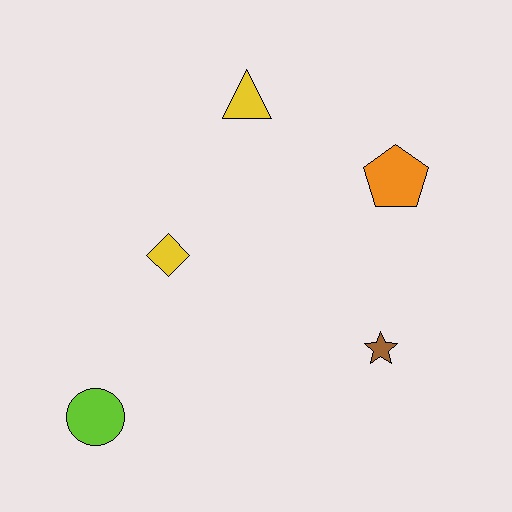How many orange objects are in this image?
There is 1 orange object.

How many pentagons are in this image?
There is 1 pentagon.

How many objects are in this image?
There are 5 objects.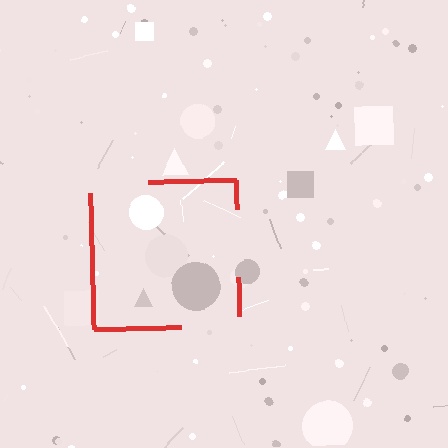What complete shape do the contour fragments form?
The contour fragments form a square.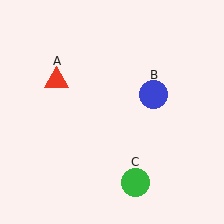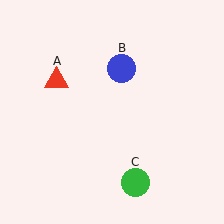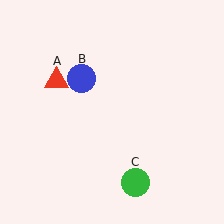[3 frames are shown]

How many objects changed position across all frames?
1 object changed position: blue circle (object B).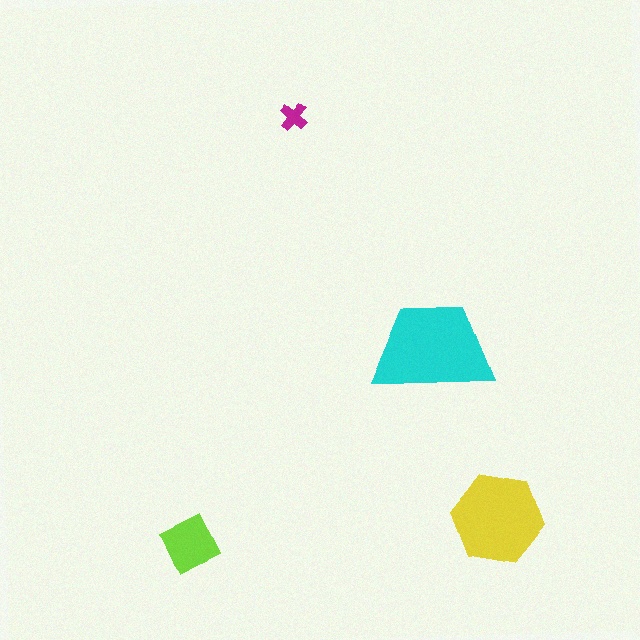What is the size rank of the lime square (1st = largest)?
3rd.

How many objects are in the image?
There are 4 objects in the image.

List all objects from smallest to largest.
The magenta cross, the lime square, the yellow hexagon, the cyan trapezoid.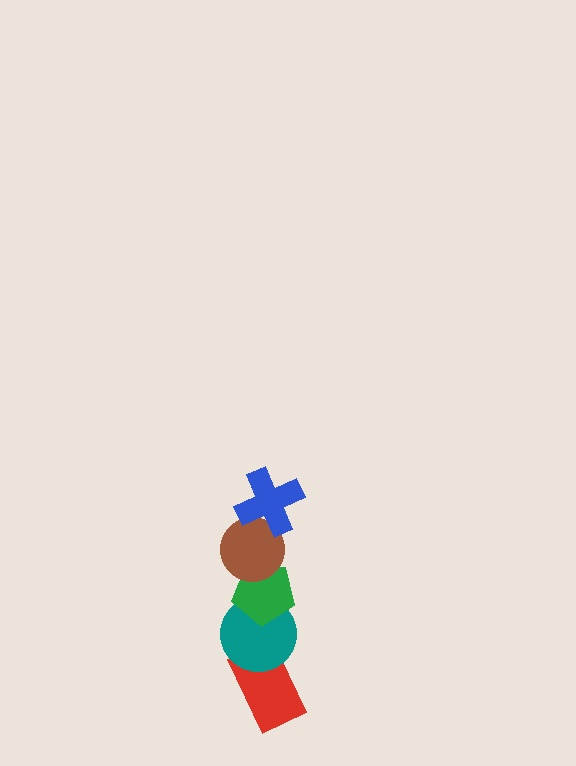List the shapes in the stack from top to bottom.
From top to bottom: the blue cross, the brown circle, the green pentagon, the teal circle, the red rectangle.